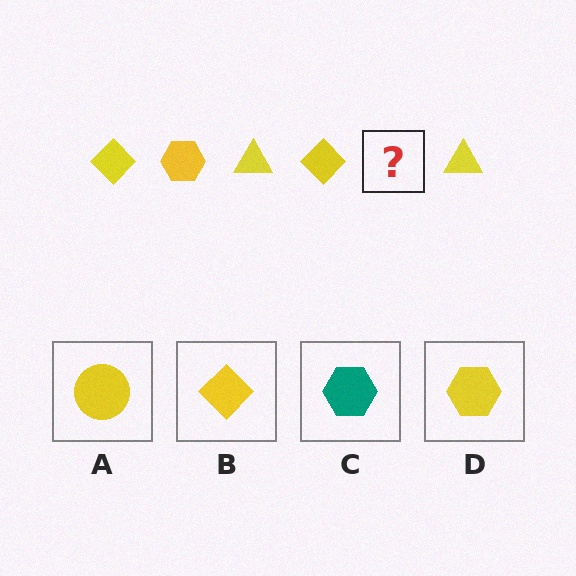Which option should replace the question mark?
Option D.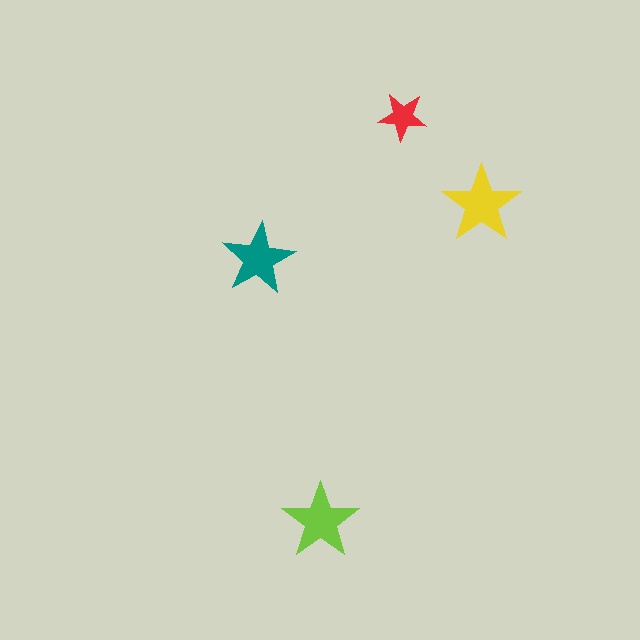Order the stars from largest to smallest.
the yellow one, the lime one, the teal one, the red one.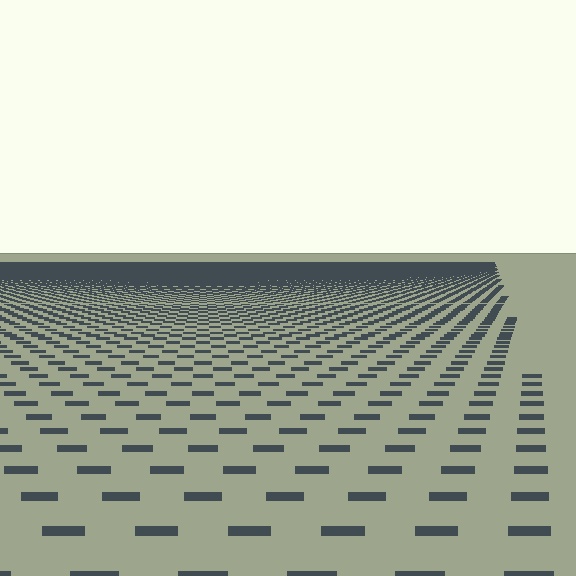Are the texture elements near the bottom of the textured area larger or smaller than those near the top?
Larger. Near the bottom, elements are closer to the viewer and appear at a bigger on-screen size.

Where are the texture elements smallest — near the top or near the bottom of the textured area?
Near the top.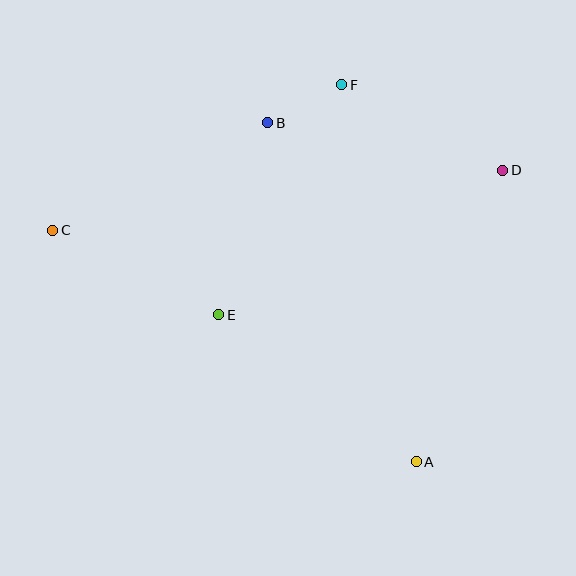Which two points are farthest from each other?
Points C and D are farthest from each other.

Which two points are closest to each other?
Points B and F are closest to each other.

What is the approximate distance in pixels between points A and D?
The distance between A and D is approximately 304 pixels.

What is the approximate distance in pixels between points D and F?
The distance between D and F is approximately 182 pixels.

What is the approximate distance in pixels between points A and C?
The distance between A and C is approximately 431 pixels.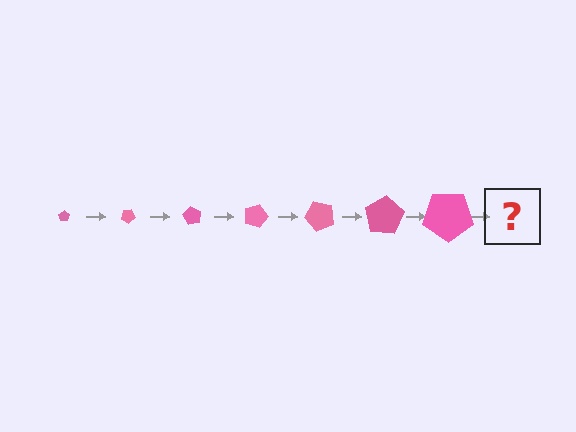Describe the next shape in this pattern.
It should be a pentagon, larger than the previous one and rotated 210 degrees from the start.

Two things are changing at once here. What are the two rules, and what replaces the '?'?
The two rules are that the pentagon grows larger each step and it rotates 30 degrees each step. The '?' should be a pentagon, larger than the previous one and rotated 210 degrees from the start.